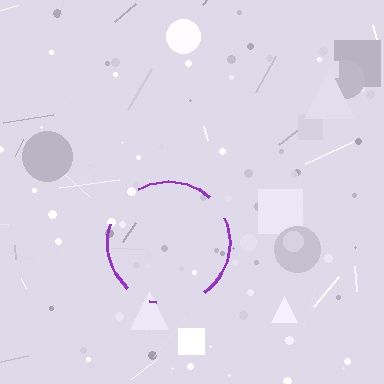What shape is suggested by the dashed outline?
The dashed outline suggests a circle.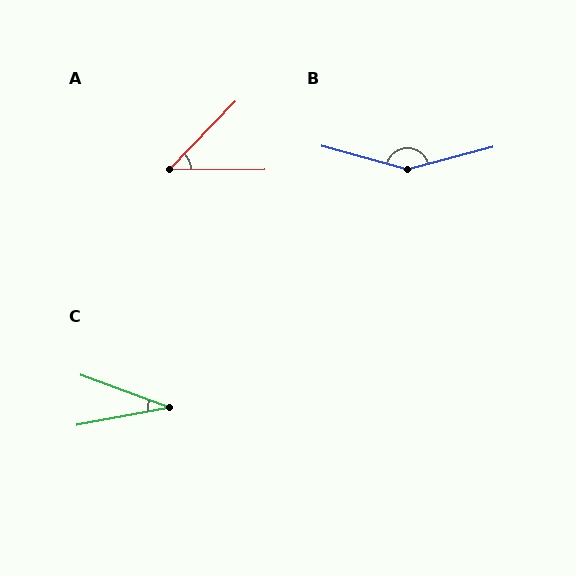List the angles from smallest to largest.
C (31°), A (45°), B (150°).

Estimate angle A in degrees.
Approximately 45 degrees.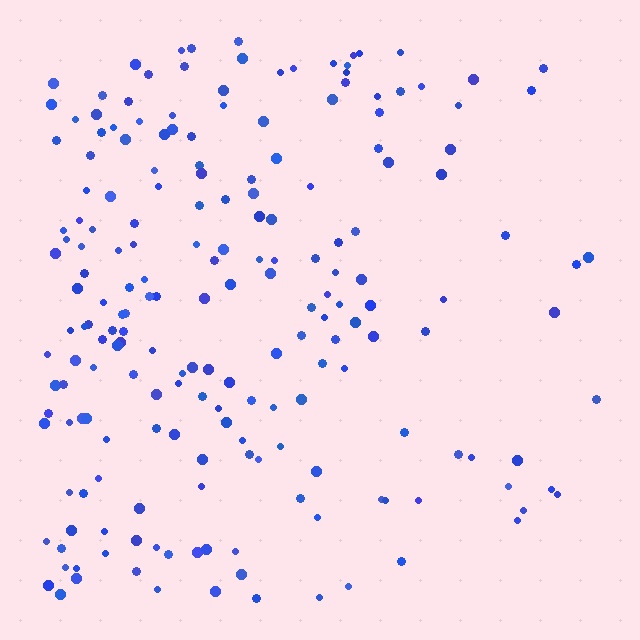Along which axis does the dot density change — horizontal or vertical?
Horizontal.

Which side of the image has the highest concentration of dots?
The left.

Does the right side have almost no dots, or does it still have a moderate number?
Still a moderate number, just noticeably fewer than the left.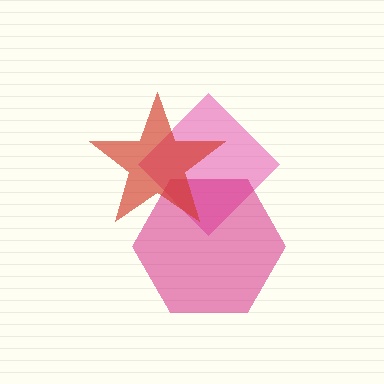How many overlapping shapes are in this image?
There are 3 overlapping shapes in the image.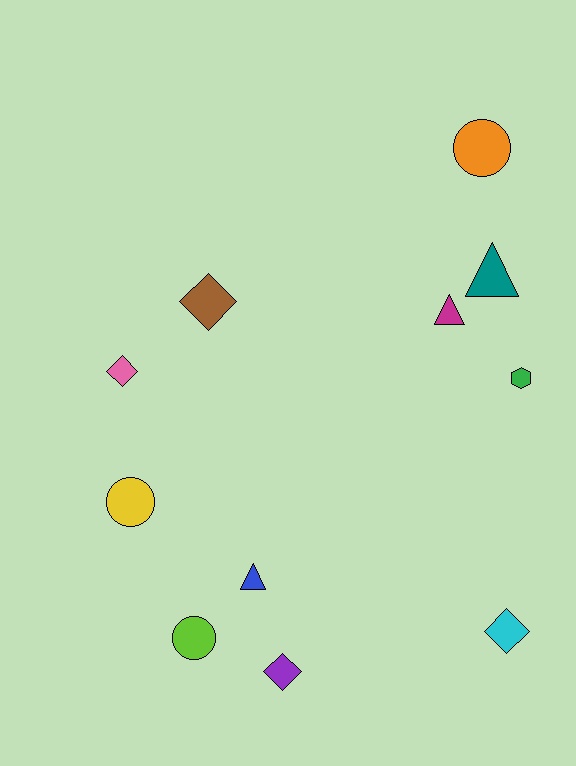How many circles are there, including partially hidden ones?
There are 3 circles.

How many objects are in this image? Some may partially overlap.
There are 11 objects.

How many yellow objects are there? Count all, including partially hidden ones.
There is 1 yellow object.